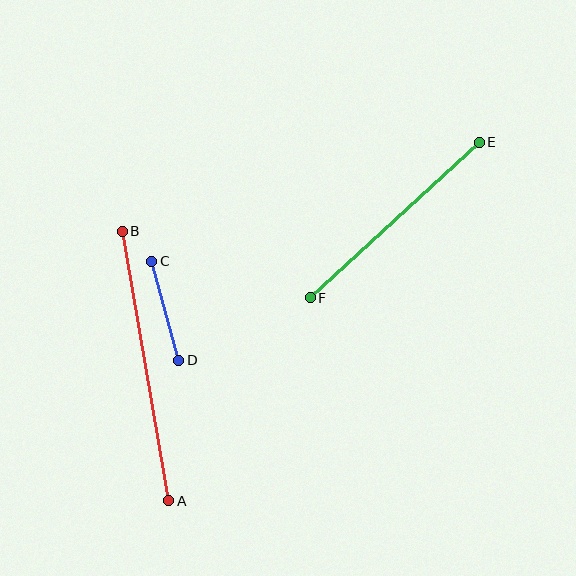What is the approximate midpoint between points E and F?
The midpoint is at approximately (395, 220) pixels.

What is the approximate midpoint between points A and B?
The midpoint is at approximately (145, 366) pixels.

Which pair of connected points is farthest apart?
Points A and B are farthest apart.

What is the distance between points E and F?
The distance is approximately 230 pixels.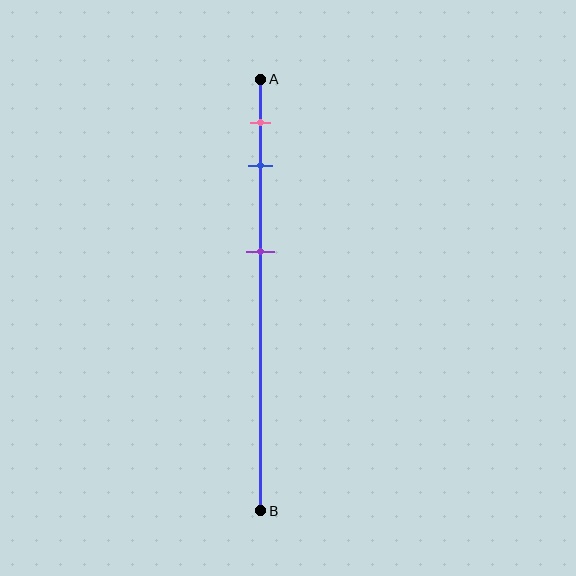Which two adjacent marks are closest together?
The pink and blue marks are the closest adjacent pair.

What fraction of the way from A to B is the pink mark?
The pink mark is approximately 10% (0.1) of the way from A to B.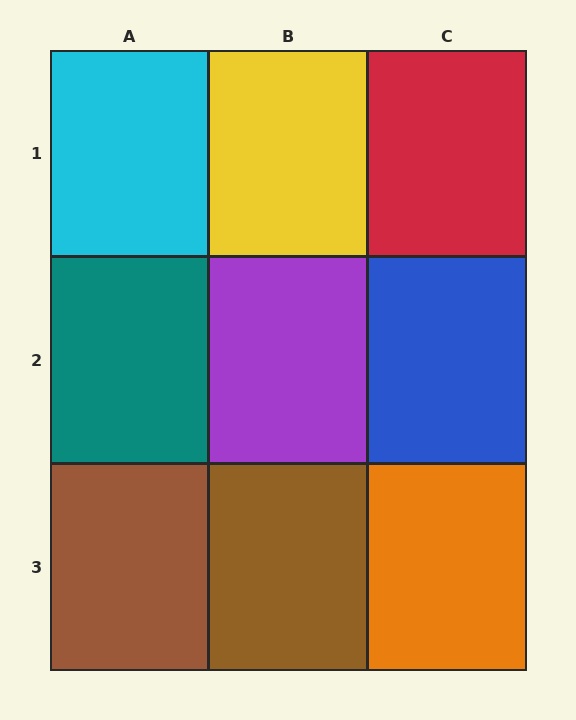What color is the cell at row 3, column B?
Brown.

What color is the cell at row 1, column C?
Red.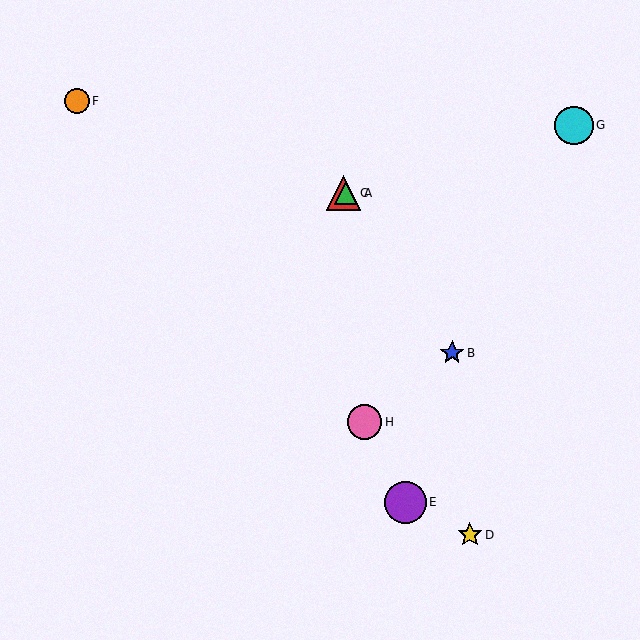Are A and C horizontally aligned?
Yes, both are at y≈193.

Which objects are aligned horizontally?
Objects A, C are aligned horizontally.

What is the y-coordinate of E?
Object E is at y≈502.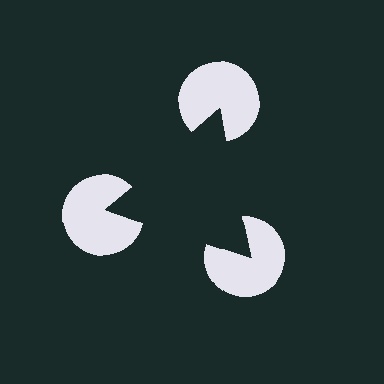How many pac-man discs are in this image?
There are 3 — one at each vertex of the illusory triangle.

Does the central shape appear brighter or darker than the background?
It typically appears slightly darker than the background, even though no actual brightness change is drawn.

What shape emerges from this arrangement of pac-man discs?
An illusory triangle — its edges are inferred from the aligned wedge cuts in the pac-man discs, not physically drawn.